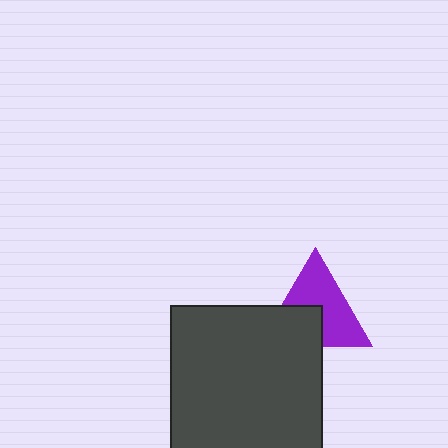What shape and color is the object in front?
The object in front is a dark gray square.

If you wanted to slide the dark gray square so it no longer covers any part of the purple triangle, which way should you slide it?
Slide it down — that is the most direct way to separate the two shapes.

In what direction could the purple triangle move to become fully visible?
The purple triangle could move up. That would shift it out from behind the dark gray square entirely.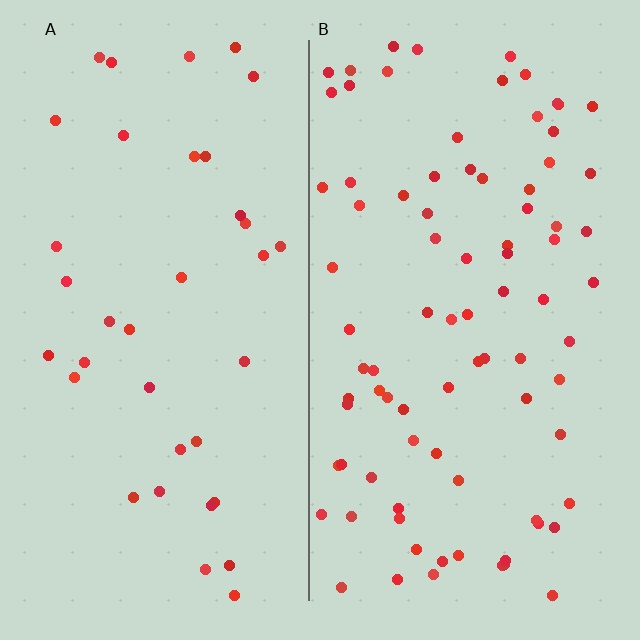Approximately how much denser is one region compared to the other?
Approximately 2.4× — region B over region A.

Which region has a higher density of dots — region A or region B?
B (the right).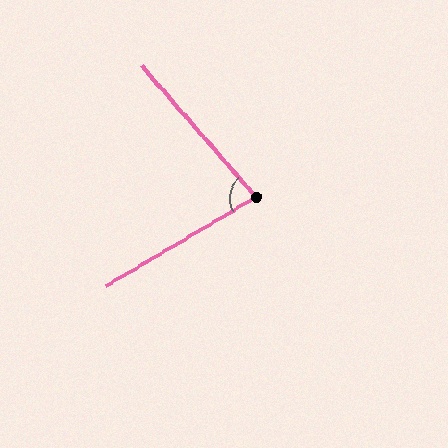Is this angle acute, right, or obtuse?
It is acute.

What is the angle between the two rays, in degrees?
Approximately 80 degrees.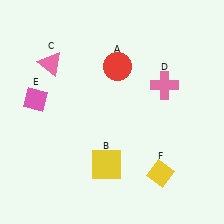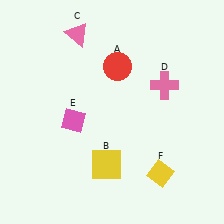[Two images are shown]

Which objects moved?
The objects that moved are: the pink triangle (C), the pink diamond (E).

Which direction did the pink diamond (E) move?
The pink diamond (E) moved right.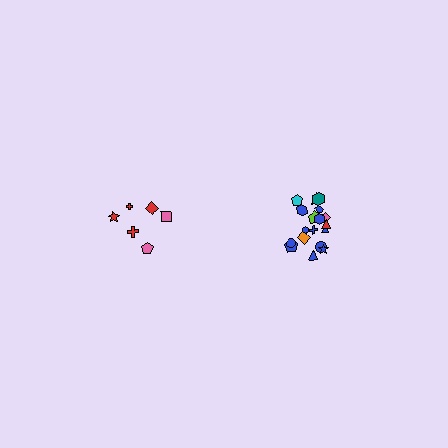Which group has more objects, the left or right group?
The right group.